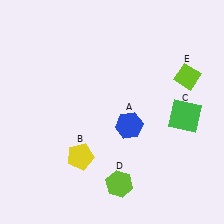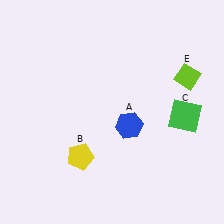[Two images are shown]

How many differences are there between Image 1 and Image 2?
There is 1 difference between the two images.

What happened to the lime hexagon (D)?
The lime hexagon (D) was removed in Image 2. It was in the bottom-right area of Image 1.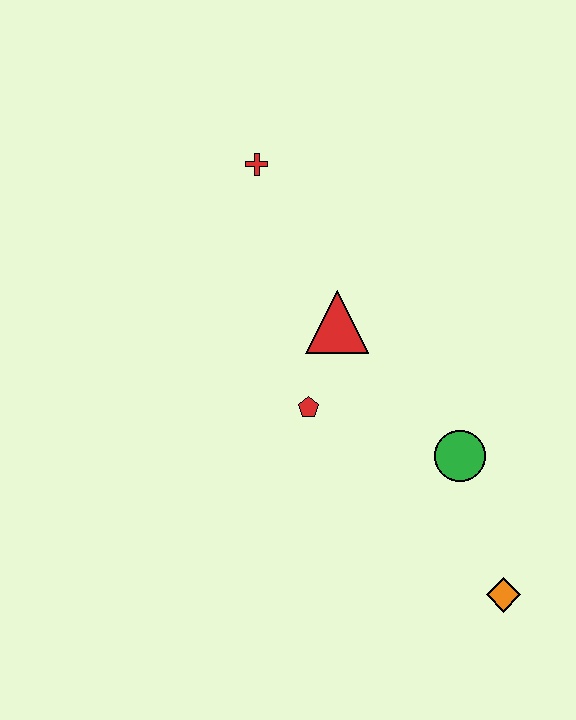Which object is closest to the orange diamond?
The green circle is closest to the orange diamond.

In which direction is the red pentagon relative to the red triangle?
The red pentagon is below the red triangle.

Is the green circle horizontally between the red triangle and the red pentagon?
No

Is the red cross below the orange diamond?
No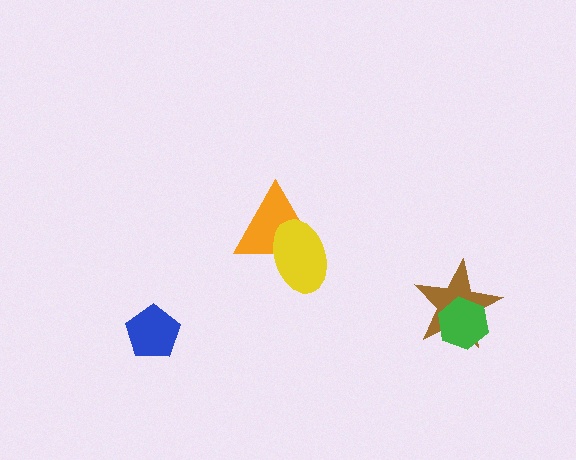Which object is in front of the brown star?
The green hexagon is in front of the brown star.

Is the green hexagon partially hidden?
No, no other shape covers it.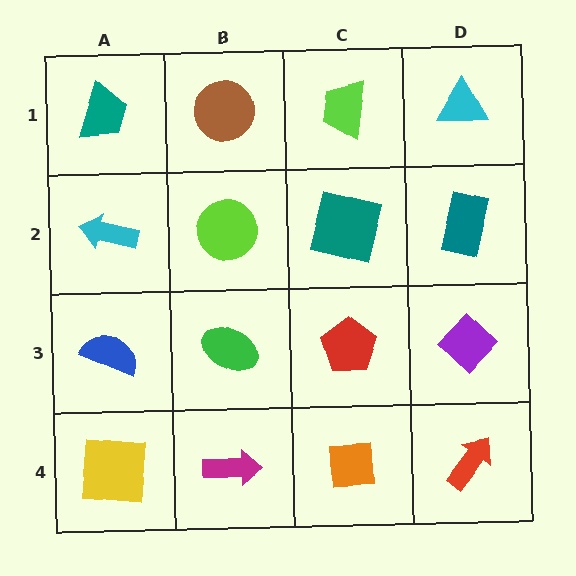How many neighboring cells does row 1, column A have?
2.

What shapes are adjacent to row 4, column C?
A red pentagon (row 3, column C), a magenta arrow (row 4, column B), a red arrow (row 4, column D).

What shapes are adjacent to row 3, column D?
A teal rectangle (row 2, column D), a red arrow (row 4, column D), a red pentagon (row 3, column C).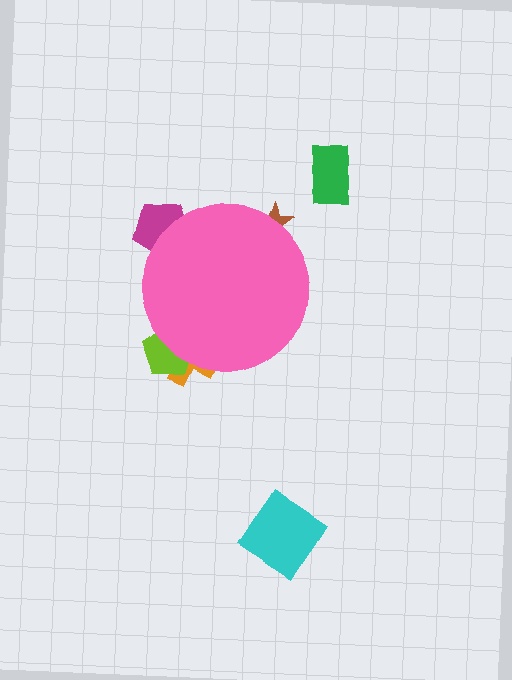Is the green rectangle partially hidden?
No, the green rectangle is fully visible.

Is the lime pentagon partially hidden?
Yes, the lime pentagon is partially hidden behind the pink circle.